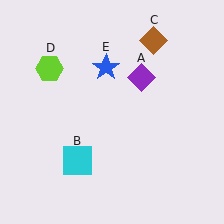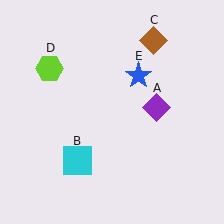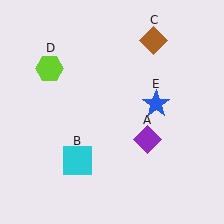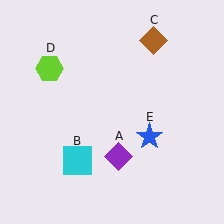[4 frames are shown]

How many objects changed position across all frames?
2 objects changed position: purple diamond (object A), blue star (object E).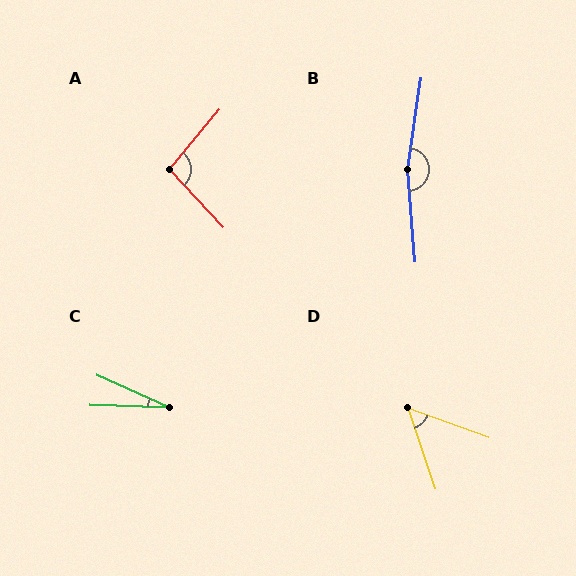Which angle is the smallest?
C, at approximately 23 degrees.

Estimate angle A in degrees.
Approximately 97 degrees.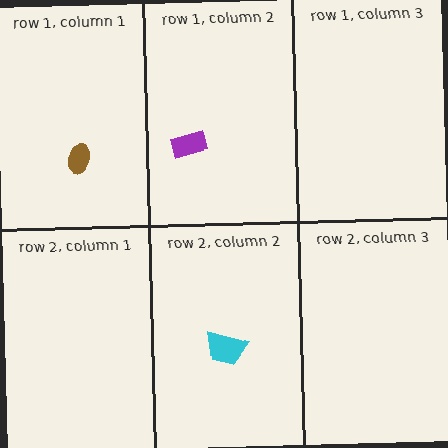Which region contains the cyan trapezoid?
The row 2, column 2 region.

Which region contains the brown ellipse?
The row 1, column 1 region.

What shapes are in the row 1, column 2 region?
The purple rectangle.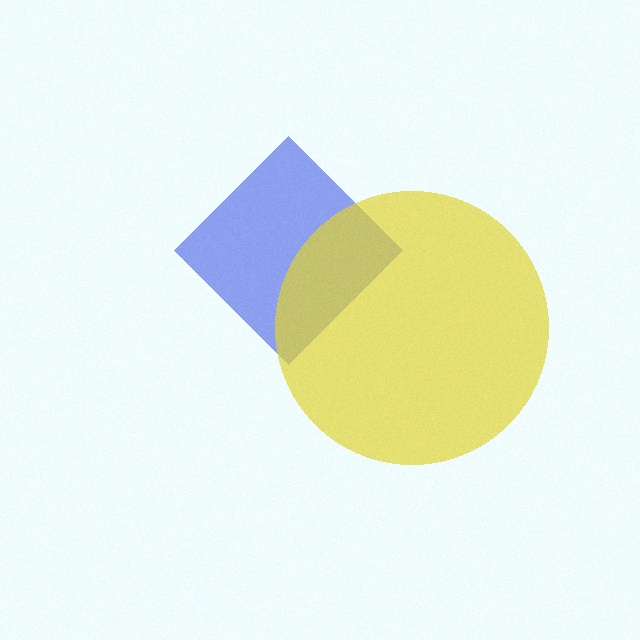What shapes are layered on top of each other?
The layered shapes are: a blue diamond, a yellow circle.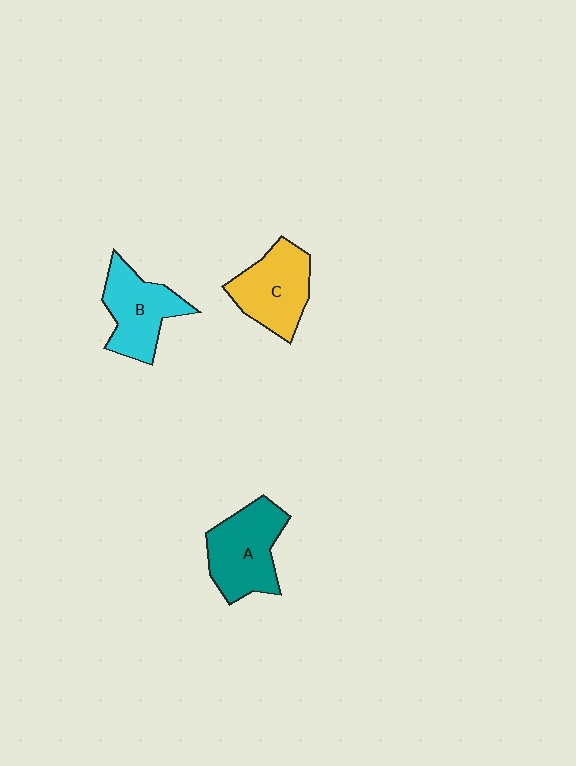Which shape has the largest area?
Shape A (teal).